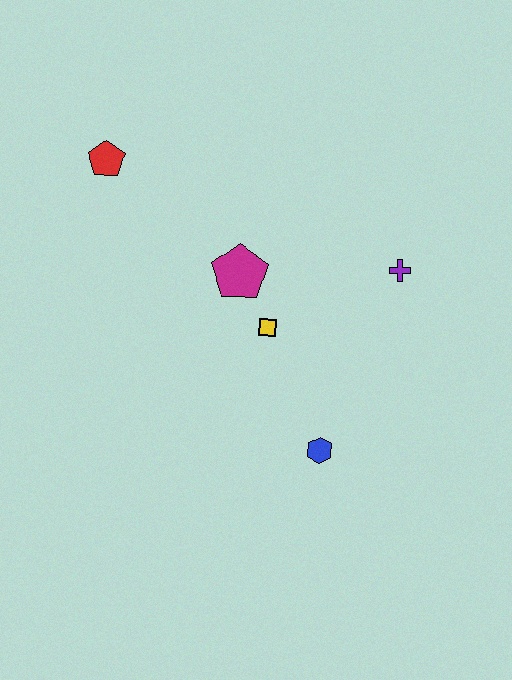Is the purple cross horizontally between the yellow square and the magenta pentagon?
No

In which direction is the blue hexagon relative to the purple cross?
The blue hexagon is below the purple cross.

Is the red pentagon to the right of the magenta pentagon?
No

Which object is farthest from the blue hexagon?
The red pentagon is farthest from the blue hexagon.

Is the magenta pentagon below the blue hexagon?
No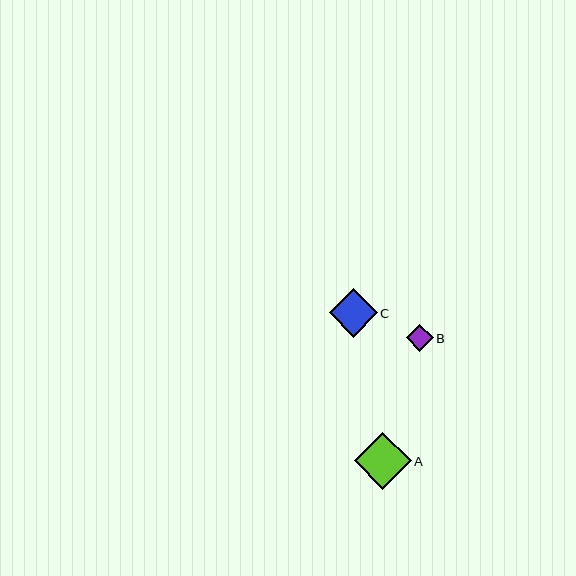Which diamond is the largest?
Diamond A is the largest with a size of approximately 57 pixels.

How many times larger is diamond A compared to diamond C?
Diamond A is approximately 1.2 times the size of diamond C.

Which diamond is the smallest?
Diamond B is the smallest with a size of approximately 27 pixels.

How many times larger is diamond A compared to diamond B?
Diamond A is approximately 2.1 times the size of diamond B.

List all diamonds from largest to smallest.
From largest to smallest: A, C, B.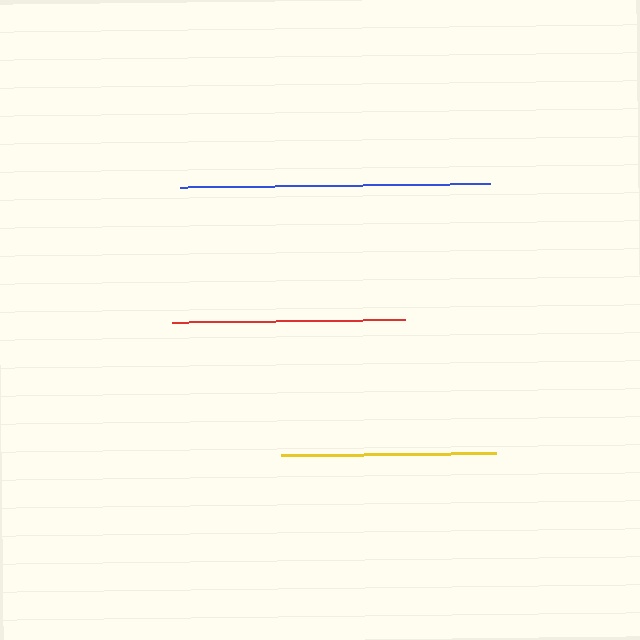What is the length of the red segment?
The red segment is approximately 233 pixels long.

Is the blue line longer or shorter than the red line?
The blue line is longer than the red line.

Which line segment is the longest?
The blue line is the longest at approximately 310 pixels.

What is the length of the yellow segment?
The yellow segment is approximately 215 pixels long.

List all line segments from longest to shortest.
From longest to shortest: blue, red, yellow.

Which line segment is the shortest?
The yellow line is the shortest at approximately 215 pixels.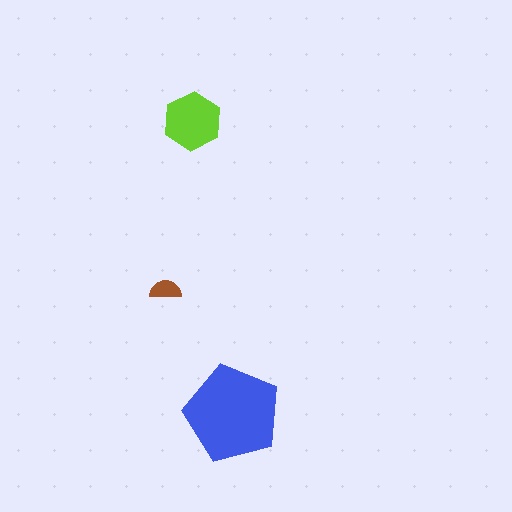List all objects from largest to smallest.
The blue pentagon, the lime hexagon, the brown semicircle.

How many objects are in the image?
There are 3 objects in the image.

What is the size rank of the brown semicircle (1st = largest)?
3rd.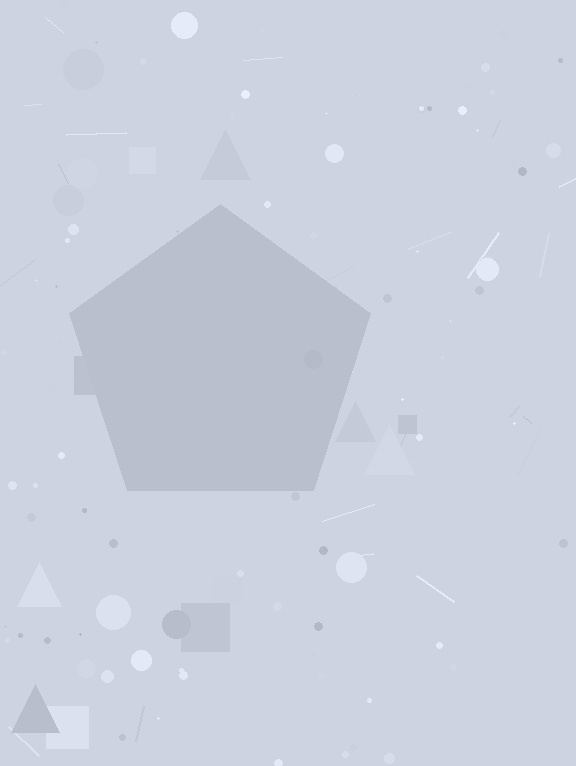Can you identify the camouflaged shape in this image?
The camouflaged shape is a pentagon.